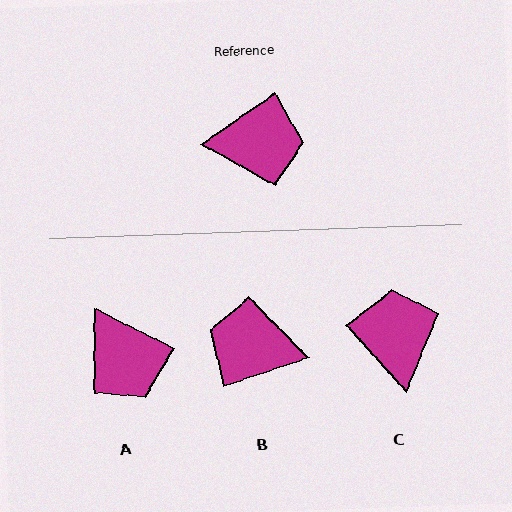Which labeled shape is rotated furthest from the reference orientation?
B, about 164 degrees away.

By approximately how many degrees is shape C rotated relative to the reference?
Approximately 97 degrees counter-clockwise.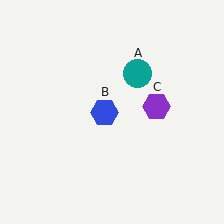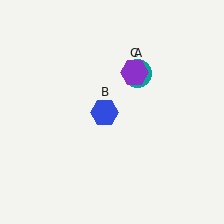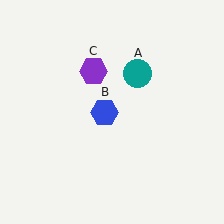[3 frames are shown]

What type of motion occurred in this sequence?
The purple hexagon (object C) rotated counterclockwise around the center of the scene.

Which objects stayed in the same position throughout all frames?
Teal circle (object A) and blue hexagon (object B) remained stationary.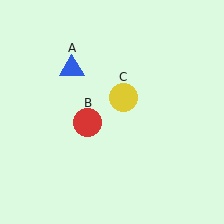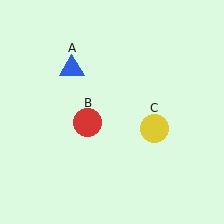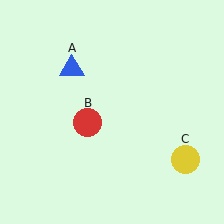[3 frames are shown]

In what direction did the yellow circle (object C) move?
The yellow circle (object C) moved down and to the right.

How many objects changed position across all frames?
1 object changed position: yellow circle (object C).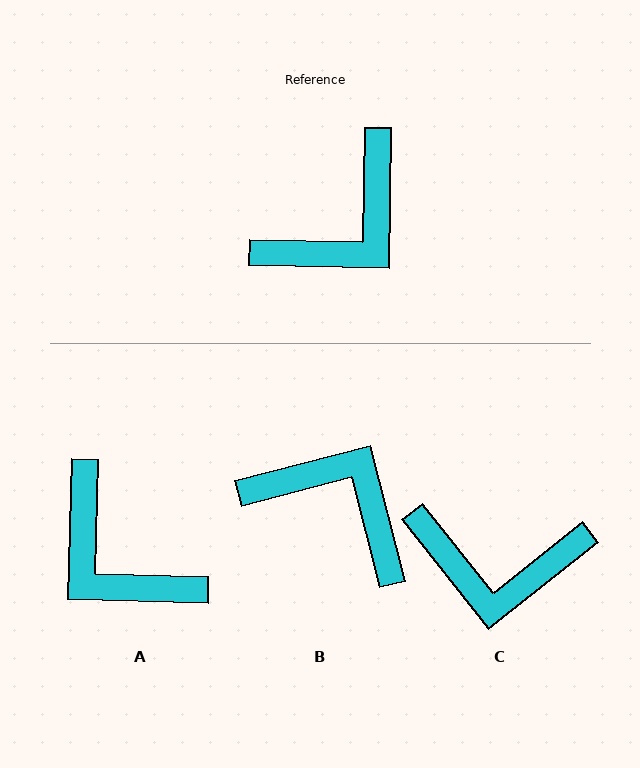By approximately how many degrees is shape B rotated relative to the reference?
Approximately 106 degrees counter-clockwise.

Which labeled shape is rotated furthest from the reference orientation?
B, about 106 degrees away.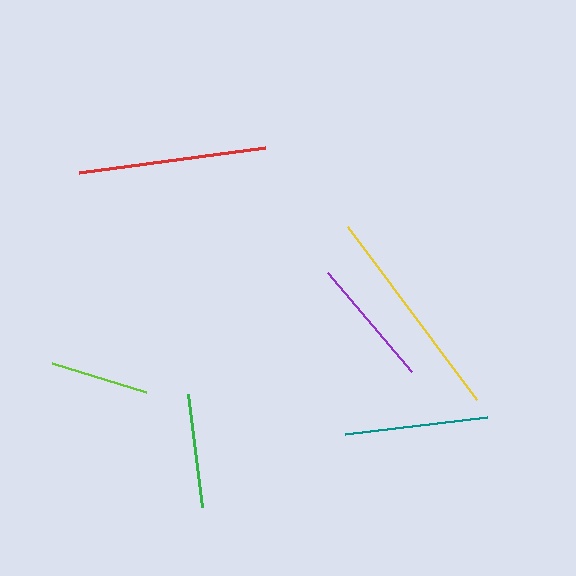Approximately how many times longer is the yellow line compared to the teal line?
The yellow line is approximately 1.5 times the length of the teal line.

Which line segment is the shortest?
The lime line is the shortest at approximately 99 pixels.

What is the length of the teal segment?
The teal segment is approximately 144 pixels long.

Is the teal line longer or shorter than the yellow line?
The yellow line is longer than the teal line.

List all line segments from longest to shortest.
From longest to shortest: yellow, red, teal, purple, green, lime.